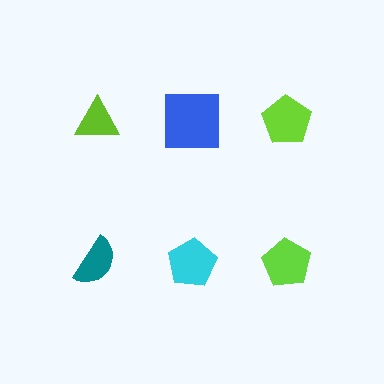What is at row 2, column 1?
A teal semicircle.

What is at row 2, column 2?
A cyan pentagon.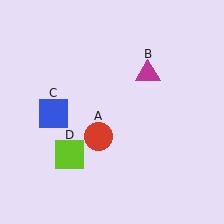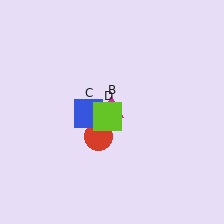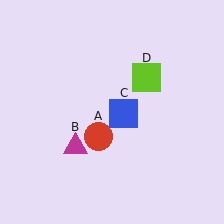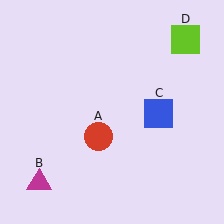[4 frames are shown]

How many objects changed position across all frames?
3 objects changed position: magenta triangle (object B), blue square (object C), lime square (object D).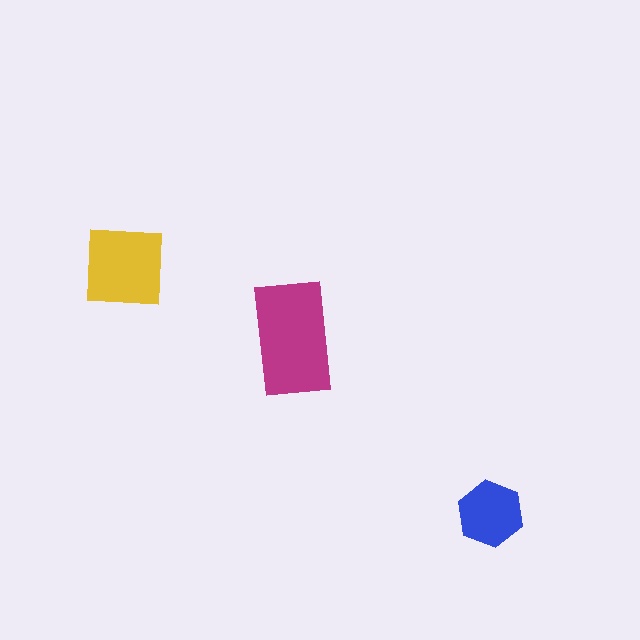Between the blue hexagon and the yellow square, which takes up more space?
The yellow square.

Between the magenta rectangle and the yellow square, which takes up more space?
The magenta rectangle.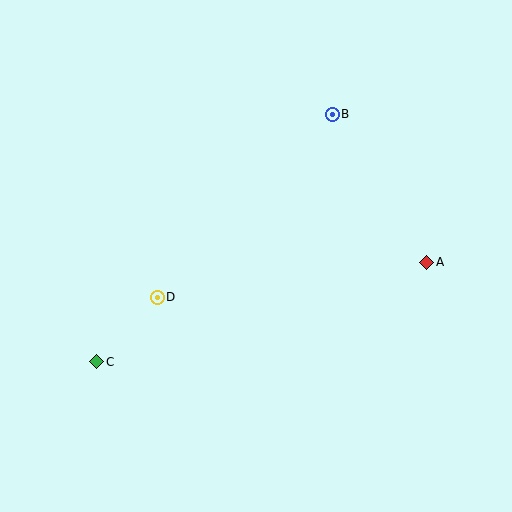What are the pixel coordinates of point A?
Point A is at (427, 262).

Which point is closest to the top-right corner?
Point B is closest to the top-right corner.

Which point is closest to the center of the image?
Point D at (157, 297) is closest to the center.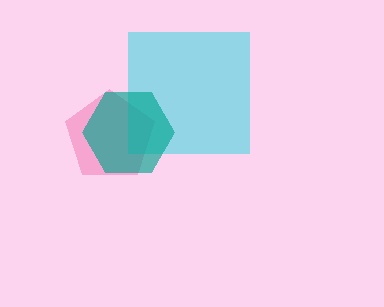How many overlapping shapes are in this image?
There are 3 overlapping shapes in the image.